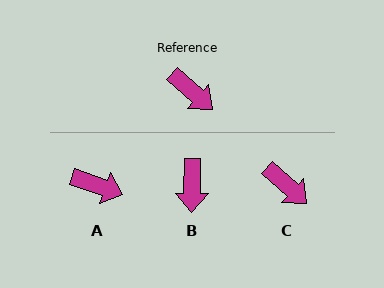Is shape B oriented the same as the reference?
No, it is off by about 48 degrees.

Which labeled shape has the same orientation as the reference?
C.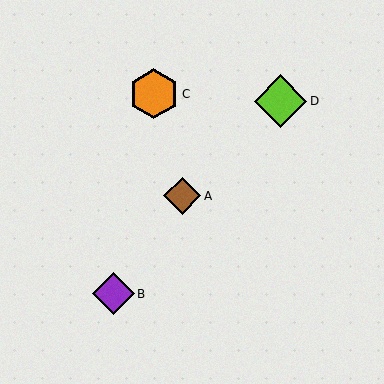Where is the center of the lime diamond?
The center of the lime diamond is at (281, 101).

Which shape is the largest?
The lime diamond (labeled D) is the largest.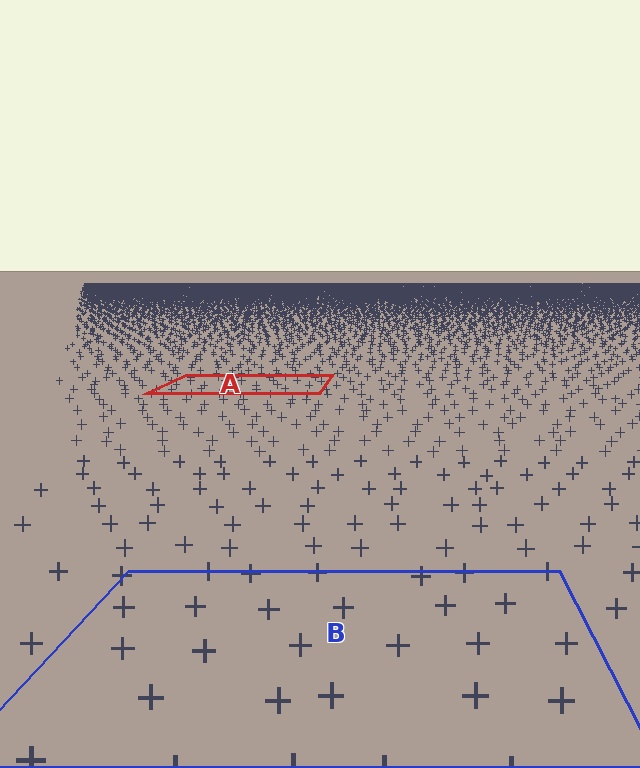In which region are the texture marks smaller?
The texture marks are smaller in region A, because it is farther away.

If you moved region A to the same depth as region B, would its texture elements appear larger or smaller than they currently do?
They would appear larger. At a closer depth, the same texture elements are projected at a bigger on-screen size.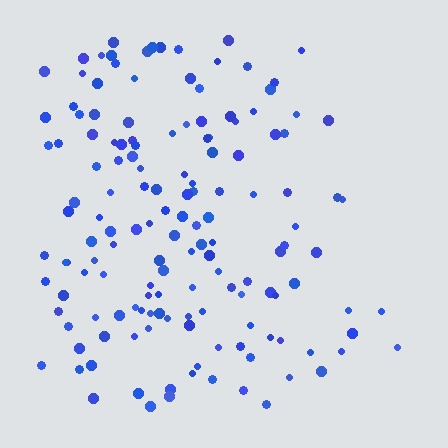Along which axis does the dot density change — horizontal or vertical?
Horizontal.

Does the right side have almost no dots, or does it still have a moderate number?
Still a moderate number, just noticeably fewer than the left.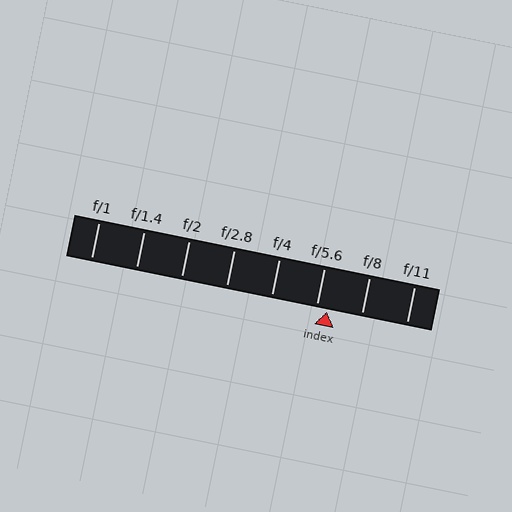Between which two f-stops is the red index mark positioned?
The index mark is between f/5.6 and f/8.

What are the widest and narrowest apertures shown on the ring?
The widest aperture shown is f/1 and the narrowest is f/11.